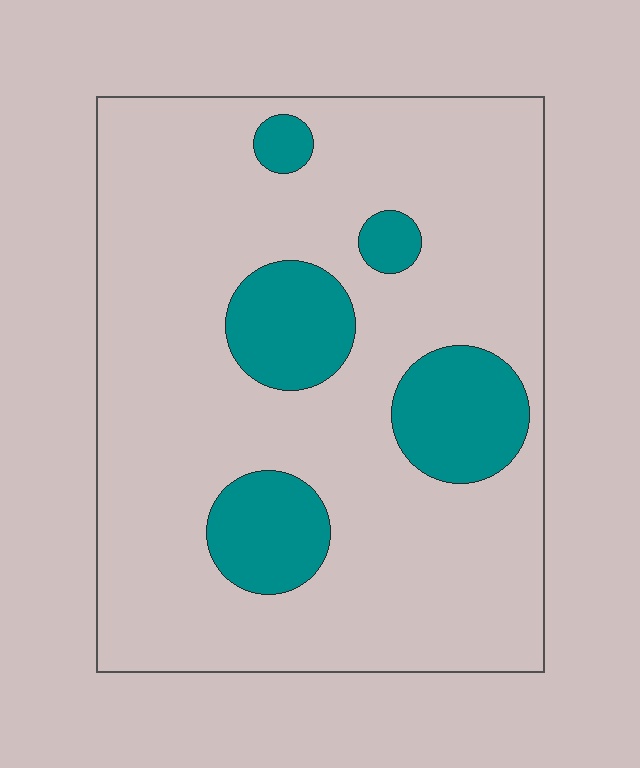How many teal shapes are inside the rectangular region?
5.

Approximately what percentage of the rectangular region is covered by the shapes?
Approximately 20%.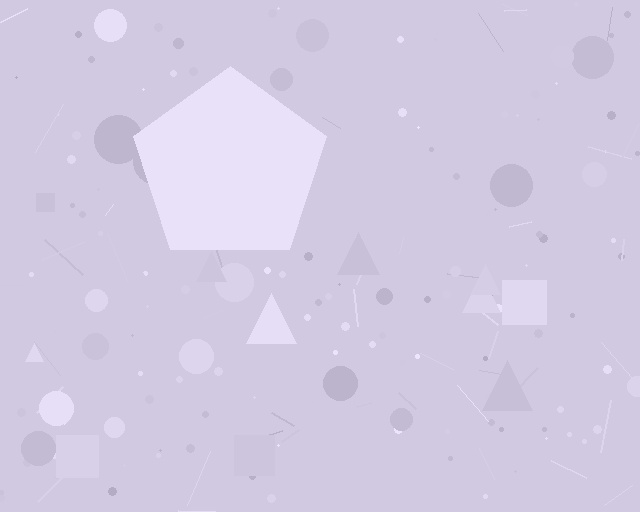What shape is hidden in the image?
A pentagon is hidden in the image.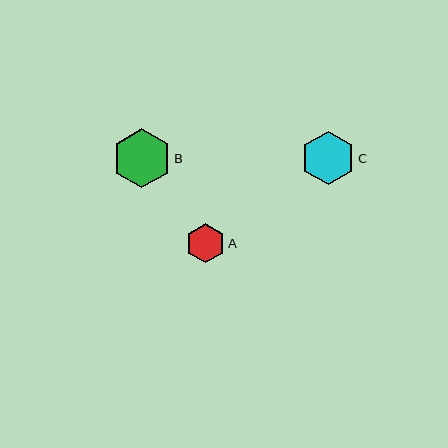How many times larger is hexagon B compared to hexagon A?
Hexagon B is approximately 1.5 times the size of hexagon A.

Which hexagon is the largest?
Hexagon B is the largest with a size of approximately 59 pixels.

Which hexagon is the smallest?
Hexagon A is the smallest with a size of approximately 39 pixels.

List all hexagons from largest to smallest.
From largest to smallest: B, C, A.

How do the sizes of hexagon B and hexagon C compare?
Hexagon B and hexagon C are approximately the same size.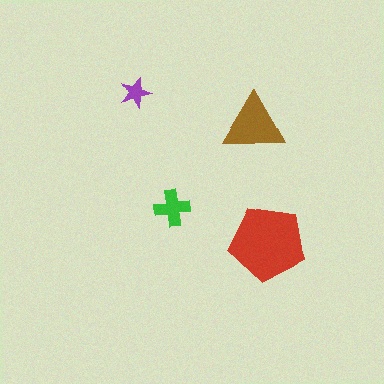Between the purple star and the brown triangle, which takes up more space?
The brown triangle.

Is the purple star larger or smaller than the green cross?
Smaller.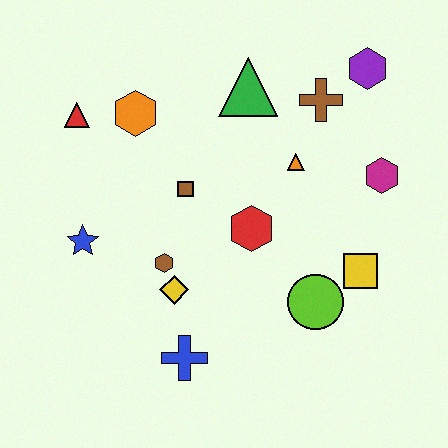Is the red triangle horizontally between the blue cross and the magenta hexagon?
No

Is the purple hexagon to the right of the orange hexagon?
Yes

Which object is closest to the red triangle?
The orange hexagon is closest to the red triangle.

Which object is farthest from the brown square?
The purple hexagon is farthest from the brown square.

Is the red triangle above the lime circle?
Yes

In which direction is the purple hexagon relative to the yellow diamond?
The purple hexagon is above the yellow diamond.